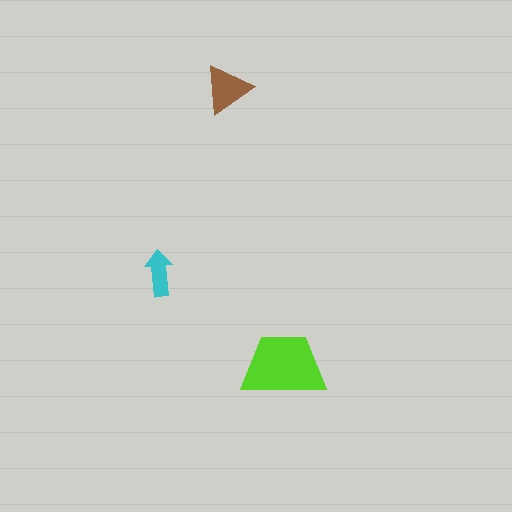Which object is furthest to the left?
The cyan arrow is leftmost.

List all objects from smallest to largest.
The cyan arrow, the brown triangle, the lime trapezoid.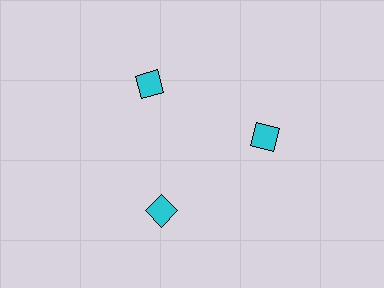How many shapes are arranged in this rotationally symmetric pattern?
There are 3 shapes, arranged in 3 groups of 1.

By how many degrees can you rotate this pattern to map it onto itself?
The pattern maps onto itself every 120 degrees of rotation.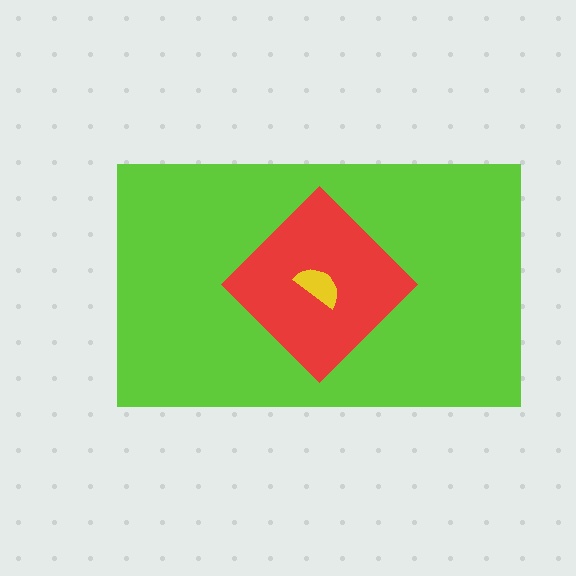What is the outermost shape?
The lime rectangle.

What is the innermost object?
The yellow semicircle.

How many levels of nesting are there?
3.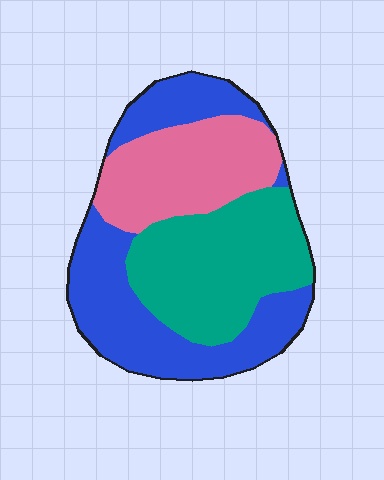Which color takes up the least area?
Pink, at roughly 25%.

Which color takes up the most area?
Blue, at roughly 40%.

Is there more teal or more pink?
Teal.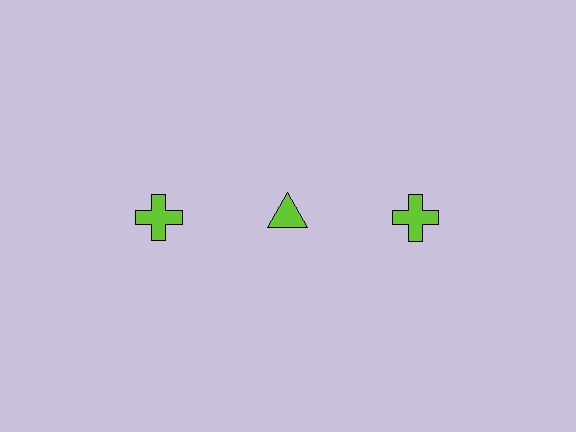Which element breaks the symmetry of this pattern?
The lime triangle in the top row, second from left column breaks the symmetry. All other shapes are lime crosses.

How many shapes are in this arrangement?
There are 3 shapes arranged in a grid pattern.